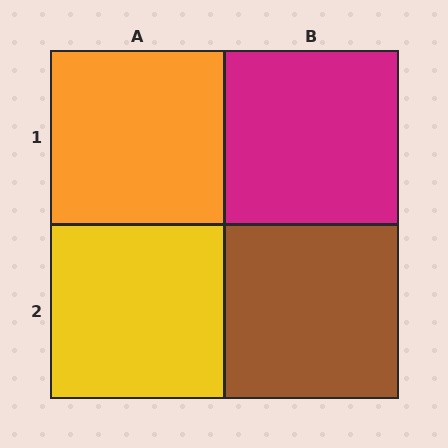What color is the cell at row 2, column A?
Yellow.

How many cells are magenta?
1 cell is magenta.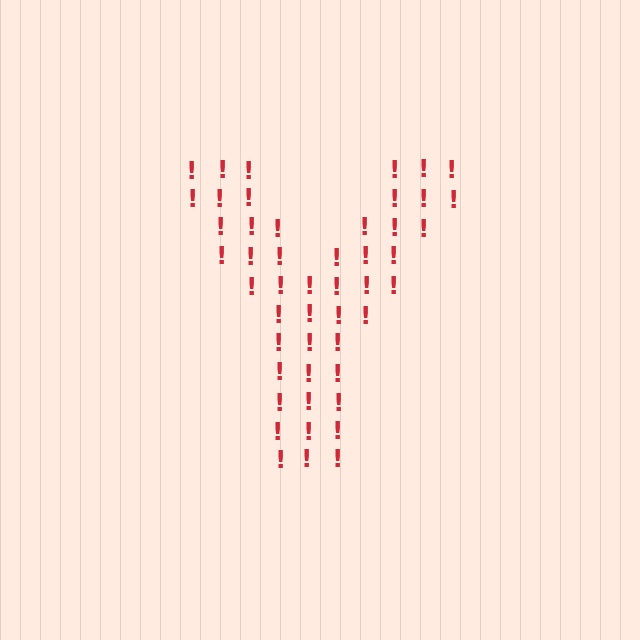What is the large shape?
The large shape is the letter Y.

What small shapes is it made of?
It is made of small exclamation marks.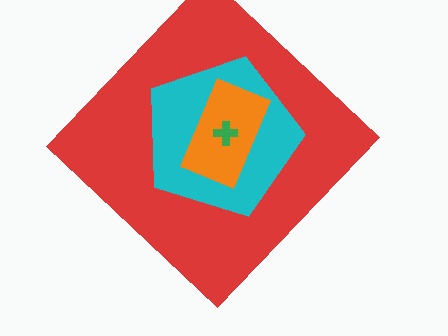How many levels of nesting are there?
4.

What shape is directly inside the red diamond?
The cyan pentagon.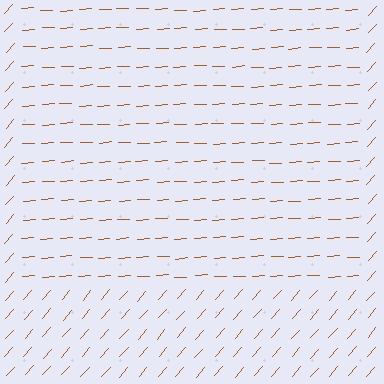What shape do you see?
I see a rectangle.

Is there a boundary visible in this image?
Yes, there is a texture boundary formed by a change in line orientation.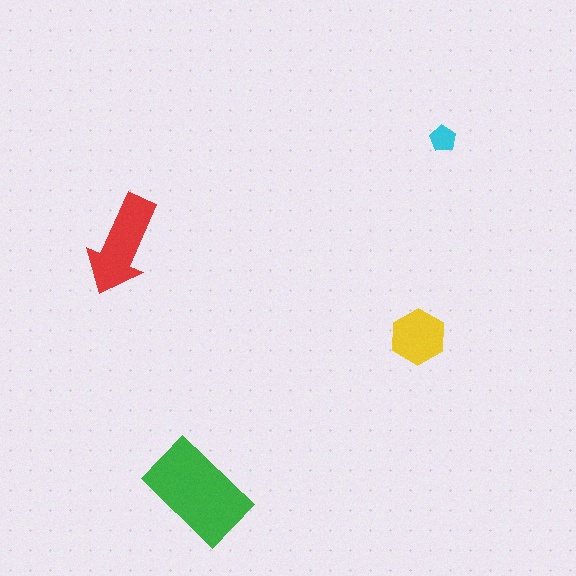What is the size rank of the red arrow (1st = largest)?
2nd.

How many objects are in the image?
There are 4 objects in the image.